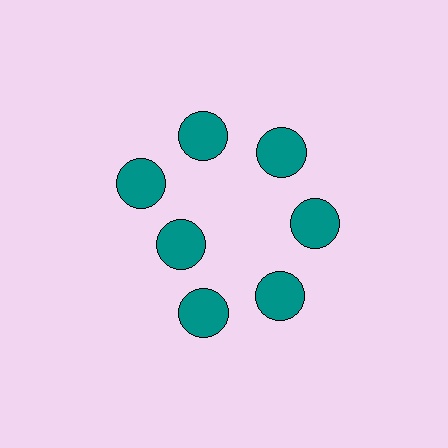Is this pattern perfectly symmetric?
No. The 7 teal circles are arranged in a ring, but one element near the 8 o'clock position is pulled inward toward the center, breaking the 7-fold rotational symmetry.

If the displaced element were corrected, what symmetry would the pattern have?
It would have 7-fold rotational symmetry — the pattern would map onto itself every 51 degrees.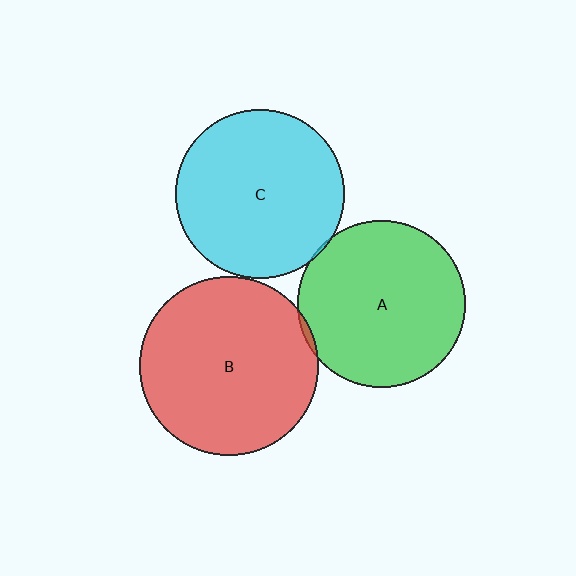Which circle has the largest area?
Circle B (red).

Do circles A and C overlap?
Yes.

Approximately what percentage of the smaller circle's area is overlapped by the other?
Approximately 5%.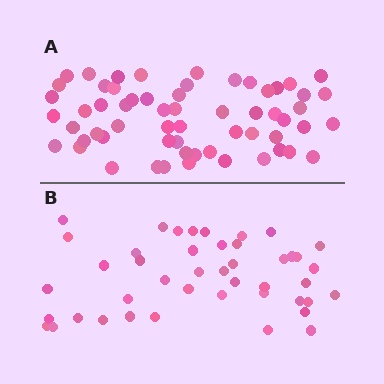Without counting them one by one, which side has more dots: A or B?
Region A (the top region) has more dots.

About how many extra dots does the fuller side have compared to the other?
Region A has approximately 15 more dots than region B.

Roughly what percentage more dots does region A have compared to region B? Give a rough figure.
About 35% more.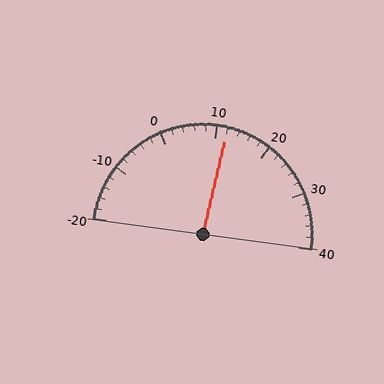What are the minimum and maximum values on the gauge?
The gauge ranges from -20 to 40.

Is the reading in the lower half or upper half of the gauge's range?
The reading is in the upper half of the range (-20 to 40).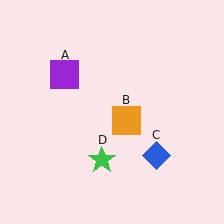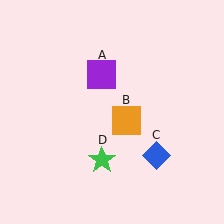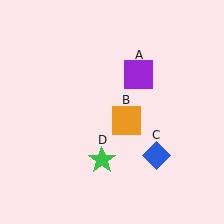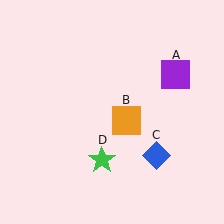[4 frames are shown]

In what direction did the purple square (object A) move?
The purple square (object A) moved right.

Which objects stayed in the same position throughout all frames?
Orange square (object B) and blue diamond (object C) and green star (object D) remained stationary.